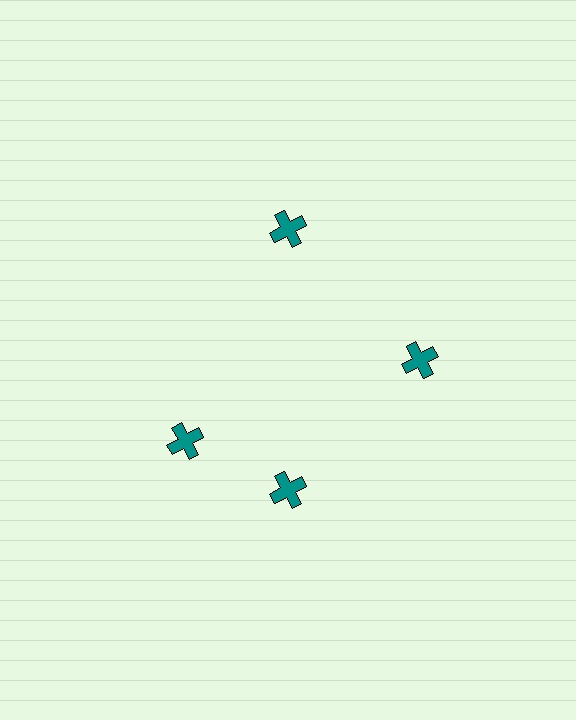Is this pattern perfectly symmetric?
No. The 4 teal crosses are arranged in a ring, but one element near the 9 o'clock position is rotated out of alignment along the ring, breaking the 4-fold rotational symmetry.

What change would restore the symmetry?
The symmetry would be restored by rotating it back into even spacing with its neighbors so that all 4 crosses sit at equal angles and equal distance from the center.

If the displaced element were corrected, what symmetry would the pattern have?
It would have 4-fold rotational symmetry — the pattern would map onto itself every 90 degrees.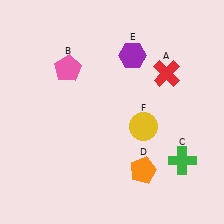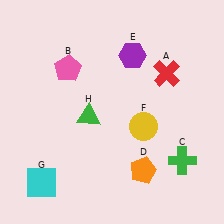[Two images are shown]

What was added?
A cyan square (G), a green triangle (H) were added in Image 2.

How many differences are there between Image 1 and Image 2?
There are 2 differences between the two images.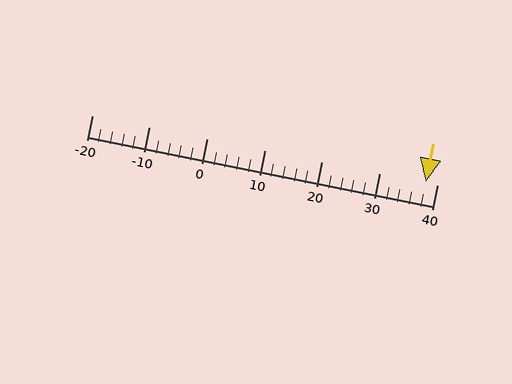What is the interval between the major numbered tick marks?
The major tick marks are spaced 10 units apart.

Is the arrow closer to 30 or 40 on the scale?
The arrow is closer to 40.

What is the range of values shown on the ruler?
The ruler shows values from -20 to 40.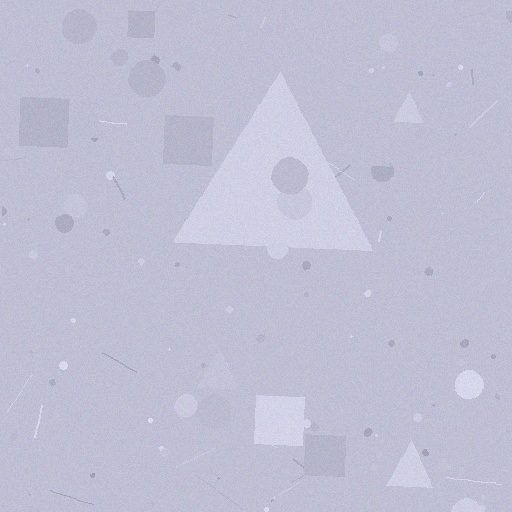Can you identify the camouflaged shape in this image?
The camouflaged shape is a triangle.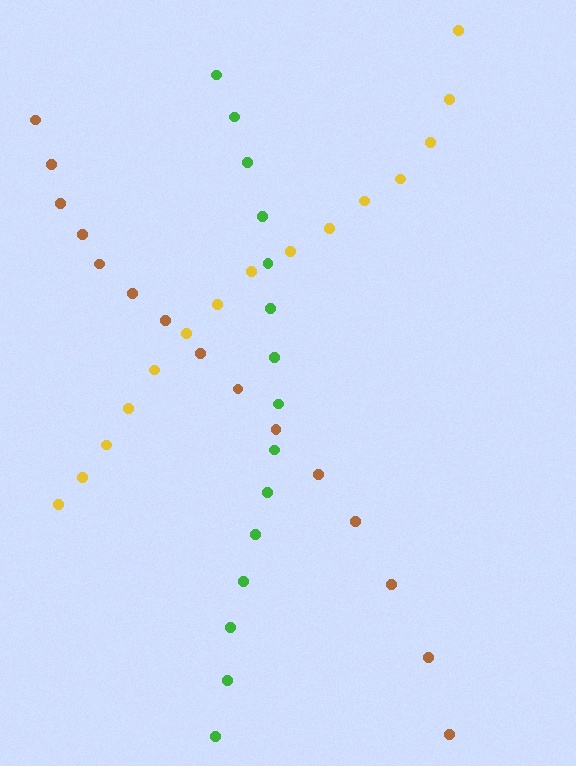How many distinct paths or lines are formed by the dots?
There are 3 distinct paths.